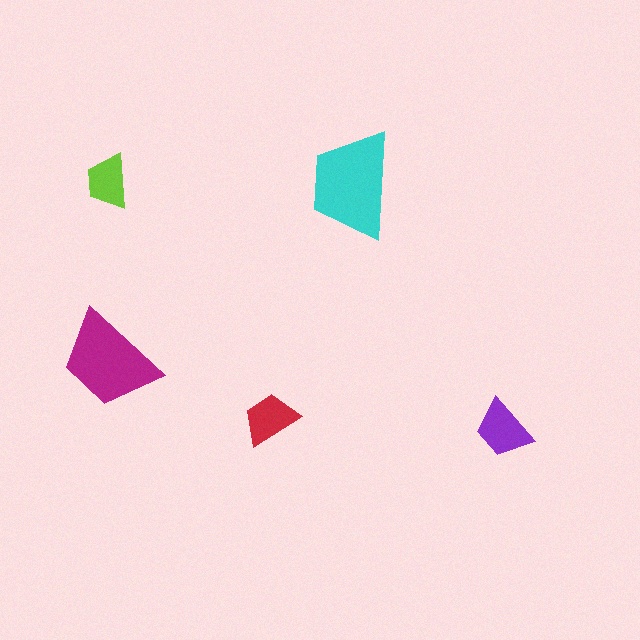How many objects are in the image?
There are 5 objects in the image.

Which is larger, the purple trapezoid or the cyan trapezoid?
The cyan one.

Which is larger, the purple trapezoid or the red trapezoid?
The purple one.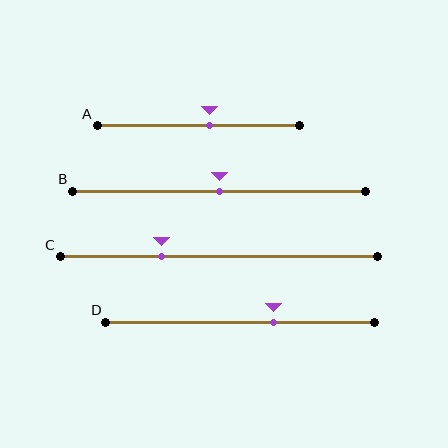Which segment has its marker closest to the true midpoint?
Segment B has its marker closest to the true midpoint.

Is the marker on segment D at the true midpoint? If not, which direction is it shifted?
No, the marker on segment D is shifted to the right by about 12% of the segment length.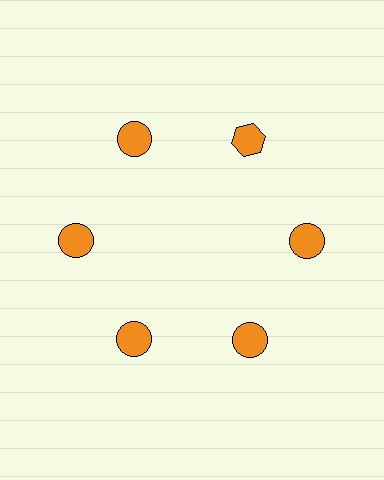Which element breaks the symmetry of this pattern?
The orange hexagon at roughly the 1 o'clock position breaks the symmetry. All other shapes are orange circles.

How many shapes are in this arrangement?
There are 6 shapes arranged in a ring pattern.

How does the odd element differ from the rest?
It has a different shape: hexagon instead of circle.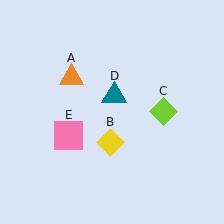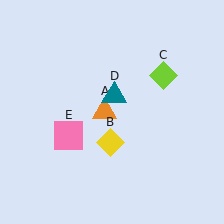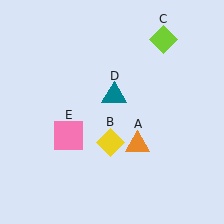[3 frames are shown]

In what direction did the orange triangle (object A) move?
The orange triangle (object A) moved down and to the right.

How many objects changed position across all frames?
2 objects changed position: orange triangle (object A), lime diamond (object C).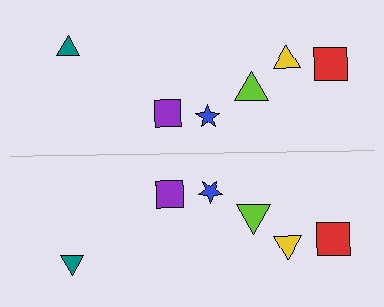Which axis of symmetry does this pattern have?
The pattern has a horizontal axis of symmetry running through the center of the image.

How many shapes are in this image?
There are 12 shapes in this image.